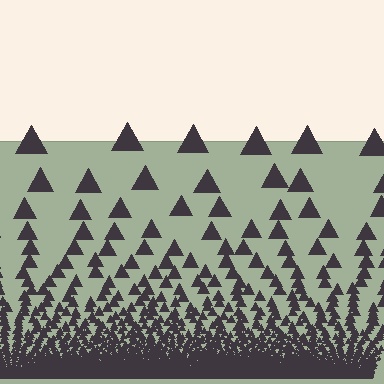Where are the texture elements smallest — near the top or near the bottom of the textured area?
Near the bottom.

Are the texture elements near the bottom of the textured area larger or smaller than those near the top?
Smaller. The gradient is inverted — elements near the bottom are smaller and denser.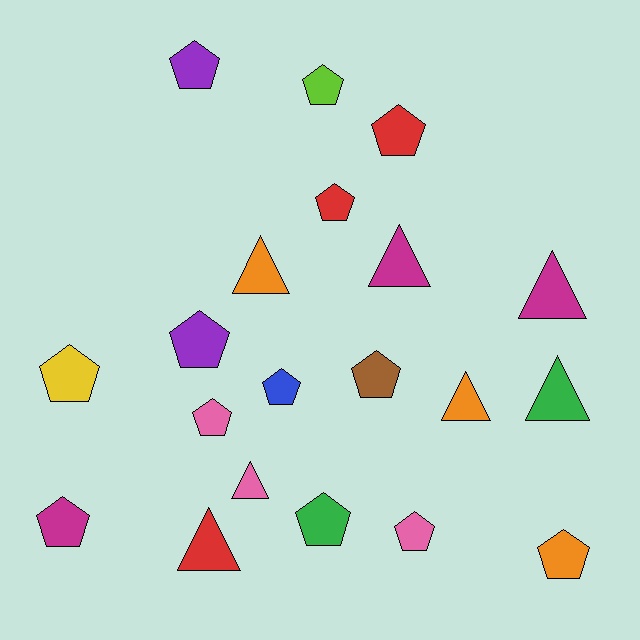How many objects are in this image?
There are 20 objects.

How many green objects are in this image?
There are 2 green objects.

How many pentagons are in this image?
There are 13 pentagons.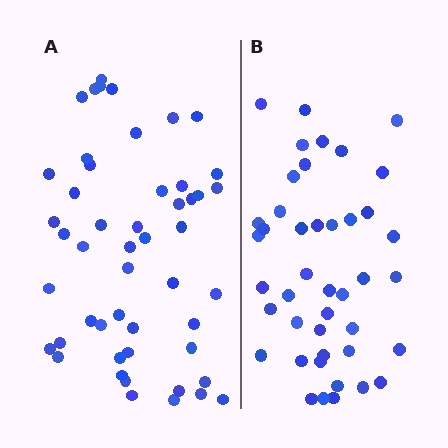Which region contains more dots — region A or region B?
Region A (the left region) has more dots.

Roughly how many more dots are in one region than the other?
Region A has roughly 8 or so more dots than region B.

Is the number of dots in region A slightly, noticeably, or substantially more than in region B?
Region A has only slightly more — the two regions are fairly close. The ratio is roughly 1.2 to 1.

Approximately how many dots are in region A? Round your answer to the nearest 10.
About 50 dots.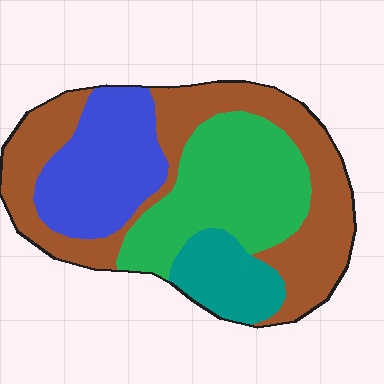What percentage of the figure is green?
Green covers about 30% of the figure.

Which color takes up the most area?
Brown, at roughly 40%.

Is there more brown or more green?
Brown.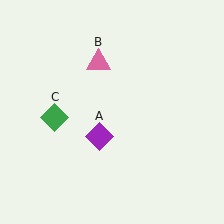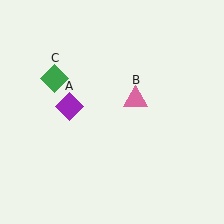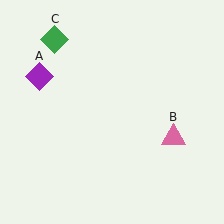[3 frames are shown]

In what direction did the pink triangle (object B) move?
The pink triangle (object B) moved down and to the right.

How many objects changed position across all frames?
3 objects changed position: purple diamond (object A), pink triangle (object B), green diamond (object C).